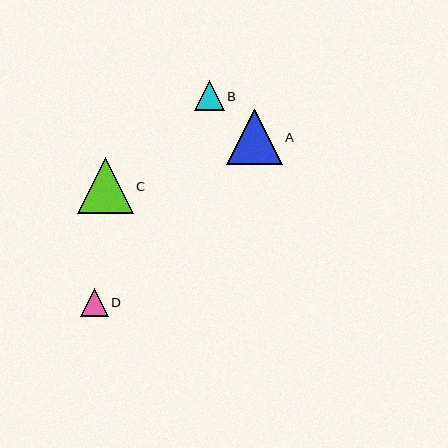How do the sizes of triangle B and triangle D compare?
Triangle B and triangle D are approximately the same size.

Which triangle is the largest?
Triangle C is the largest with a size of approximately 55 pixels.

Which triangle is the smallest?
Triangle D is the smallest with a size of approximately 28 pixels.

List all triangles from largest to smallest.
From largest to smallest: C, A, B, D.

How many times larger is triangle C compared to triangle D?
Triangle C is approximately 2.0 times the size of triangle D.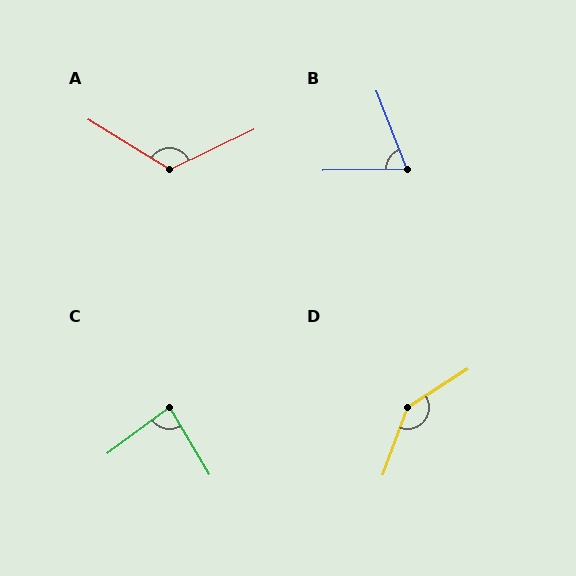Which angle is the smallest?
B, at approximately 70 degrees.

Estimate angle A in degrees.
Approximately 123 degrees.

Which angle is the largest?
D, at approximately 143 degrees.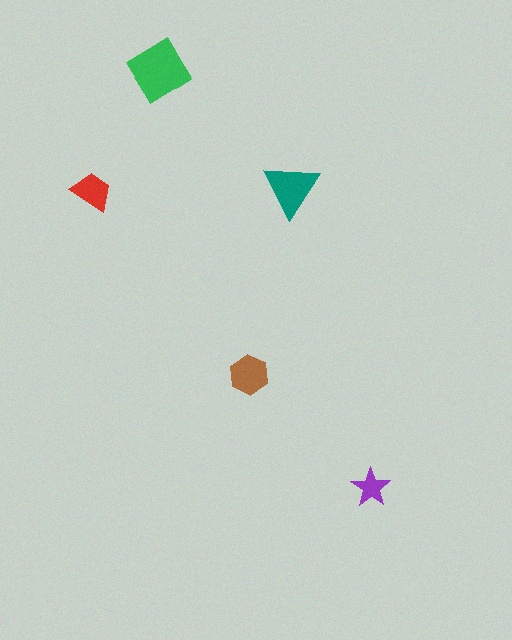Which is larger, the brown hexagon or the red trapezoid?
The brown hexagon.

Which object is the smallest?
The purple star.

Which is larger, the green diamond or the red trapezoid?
The green diamond.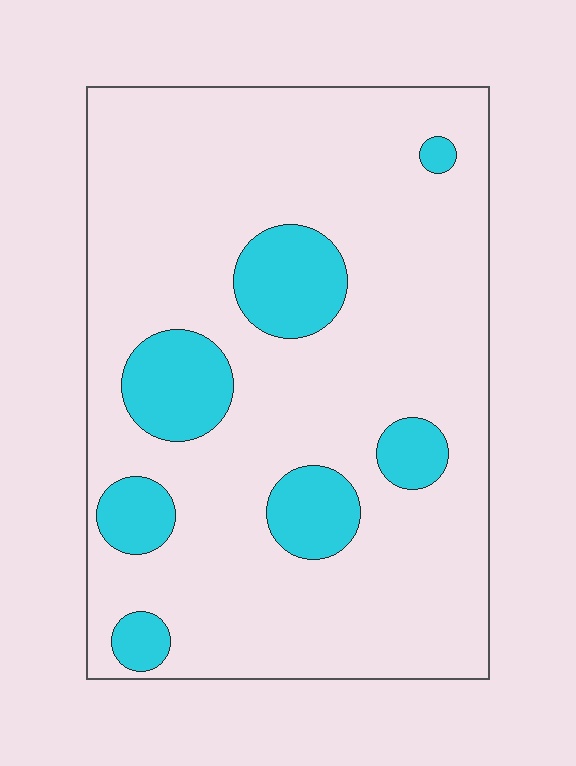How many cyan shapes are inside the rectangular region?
7.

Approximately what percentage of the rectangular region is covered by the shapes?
Approximately 15%.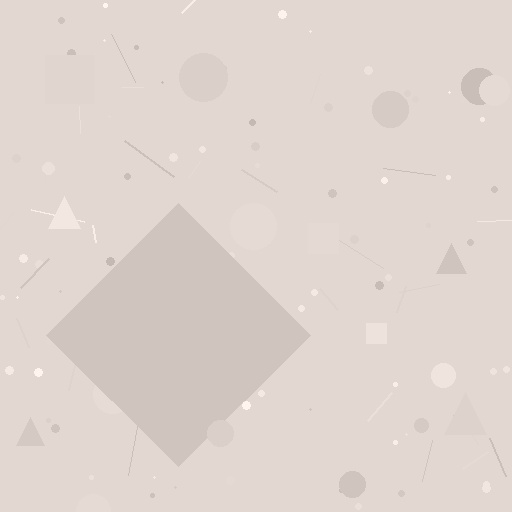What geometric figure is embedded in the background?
A diamond is embedded in the background.